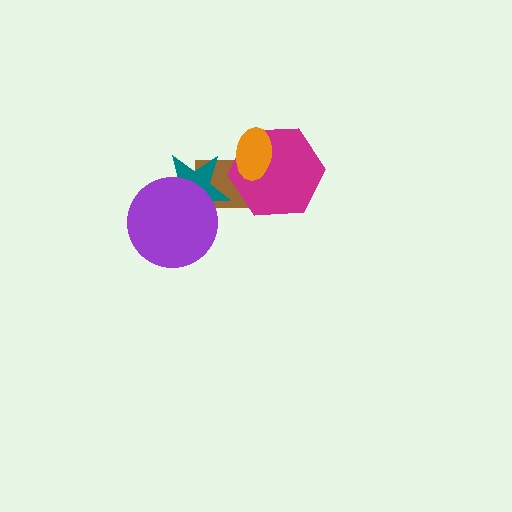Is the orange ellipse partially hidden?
No, no other shape covers it.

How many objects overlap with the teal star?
2 objects overlap with the teal star.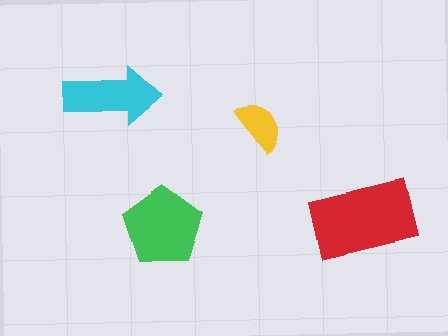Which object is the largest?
The red rectangle.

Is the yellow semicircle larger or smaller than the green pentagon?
Smaller.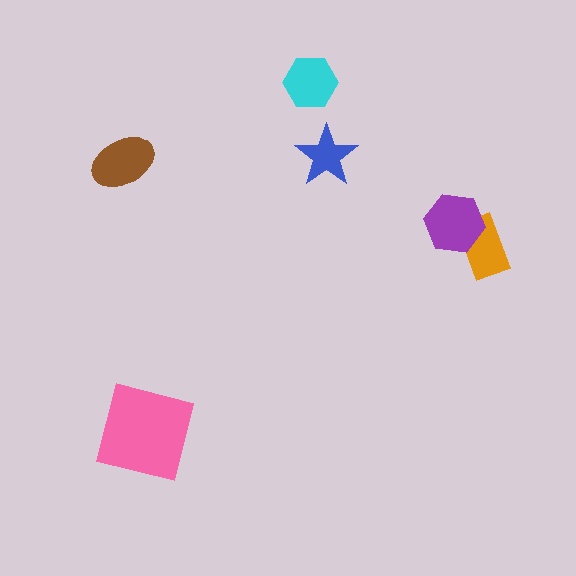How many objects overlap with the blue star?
0 objects overlap with the blue star.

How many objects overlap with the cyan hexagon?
0 objects overlap with the cyan hexagon.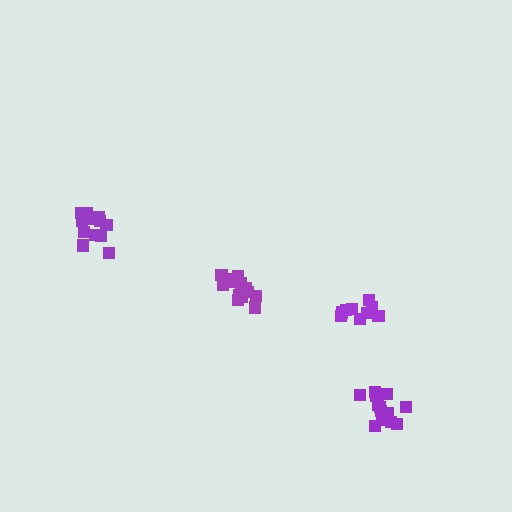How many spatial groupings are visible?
There are 4 spatial groupings.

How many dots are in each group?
Group 1: 14 dots, Group 2: 9 dots, Group 3: 14 dots, Group 4: 14 dots (51 total).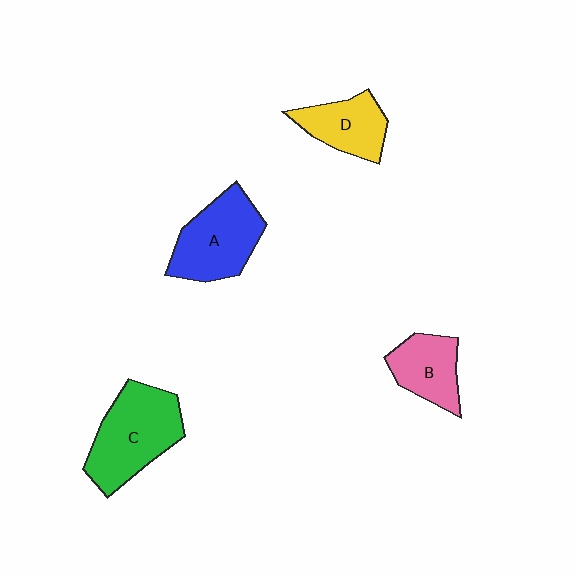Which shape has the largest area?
Shape C (green).